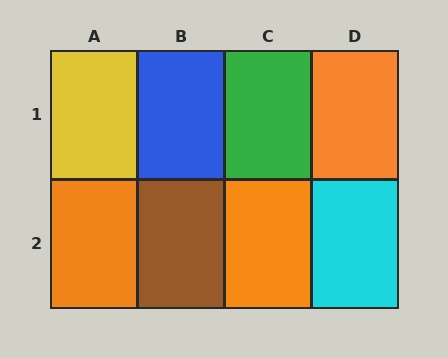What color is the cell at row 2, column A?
Orange.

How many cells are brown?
1 cell is brown.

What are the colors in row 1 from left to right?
Yellow, blue, green, orange.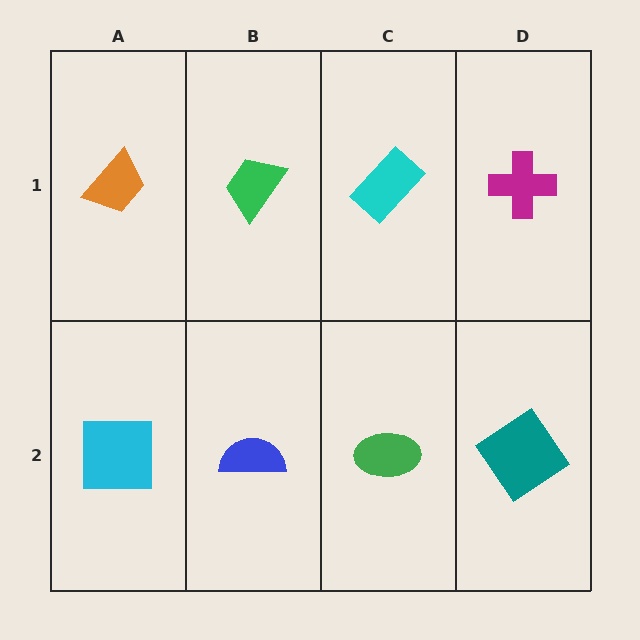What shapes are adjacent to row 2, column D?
A magenta cross (row 1, column D), a green ellipse (row 2, column C).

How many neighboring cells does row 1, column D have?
2.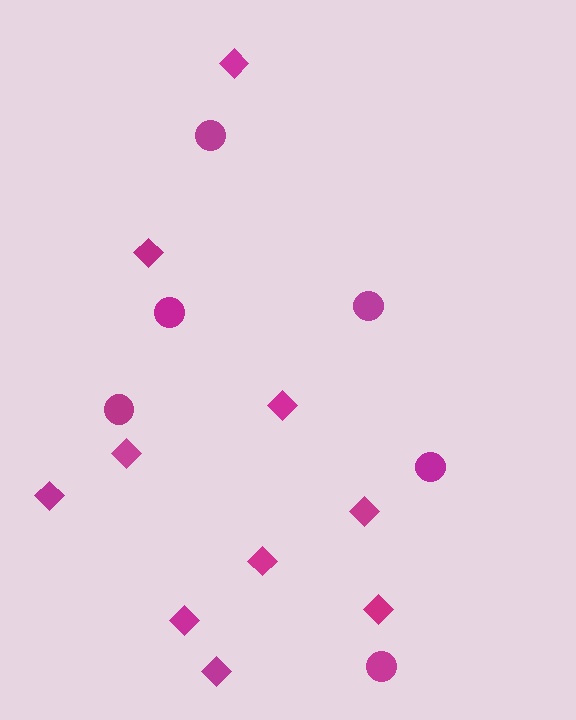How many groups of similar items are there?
There are 2 groups: one group of diamonds (10) and one group of circles (6).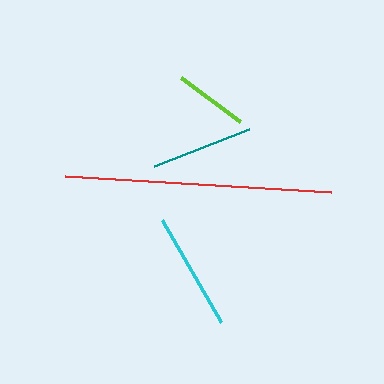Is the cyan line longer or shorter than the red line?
The red line is longer than the cyan line.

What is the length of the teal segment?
The teal segment is approximately 102 pixels long.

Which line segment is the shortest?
The lime line is the shortest at approximately 73 pixels.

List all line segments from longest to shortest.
From longest to shortest: red, cyan, teal, lime.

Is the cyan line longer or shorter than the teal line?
The cyan line is longer than the teal line.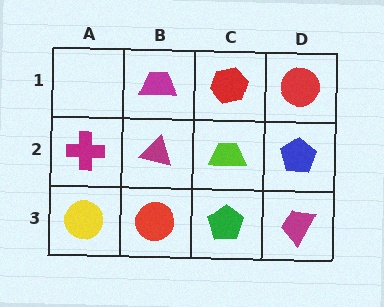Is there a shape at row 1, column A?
No, that cell is empty.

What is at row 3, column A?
A yellow circle.